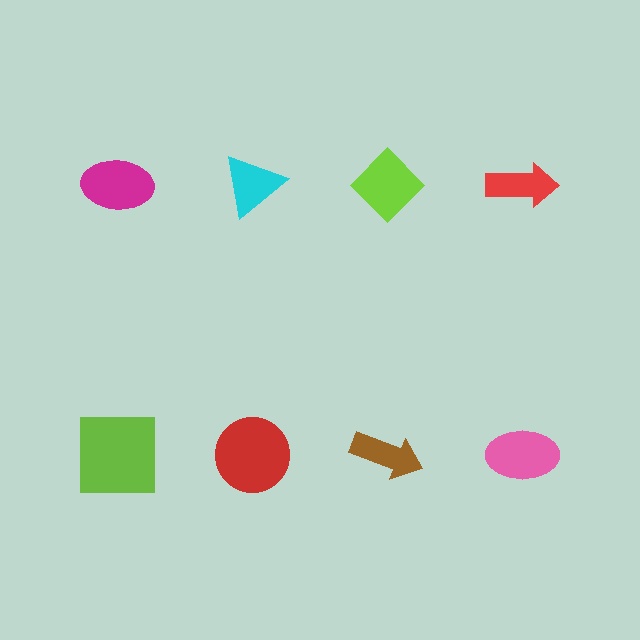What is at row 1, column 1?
A magenta ellipse.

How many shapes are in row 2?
4 shapes.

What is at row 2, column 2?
A red circle.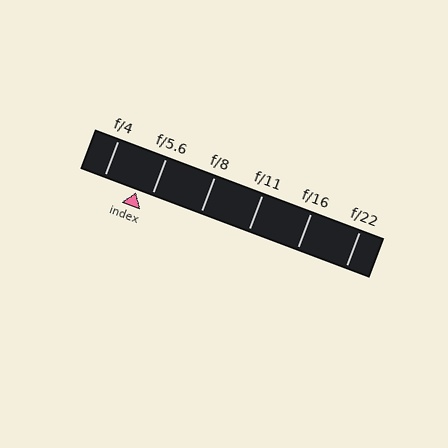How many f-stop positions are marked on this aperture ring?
There are 6 f-stop positions marked.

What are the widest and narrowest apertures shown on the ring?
The widest aperture shown is f/4 and the narrowest is f/22.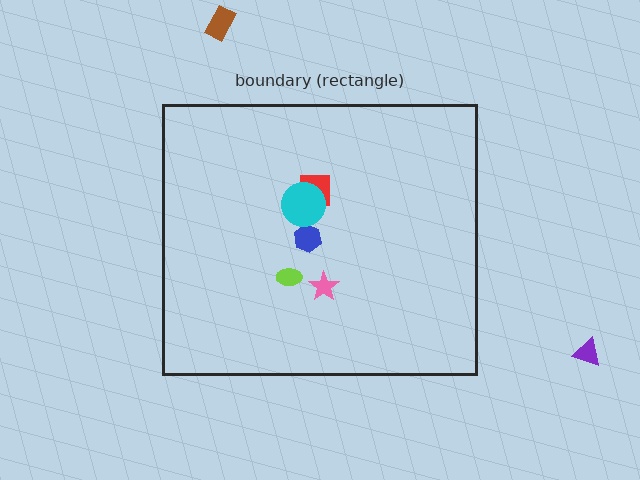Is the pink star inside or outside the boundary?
Inside.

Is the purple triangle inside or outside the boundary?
Outside.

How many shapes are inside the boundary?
5 inside, 2 outside.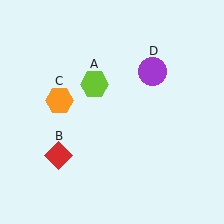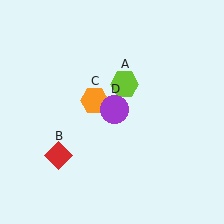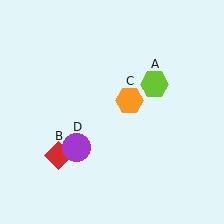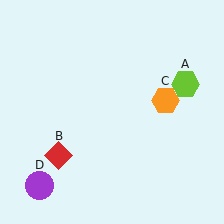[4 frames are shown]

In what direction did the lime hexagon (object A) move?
The lime hexagon (object A) moved right.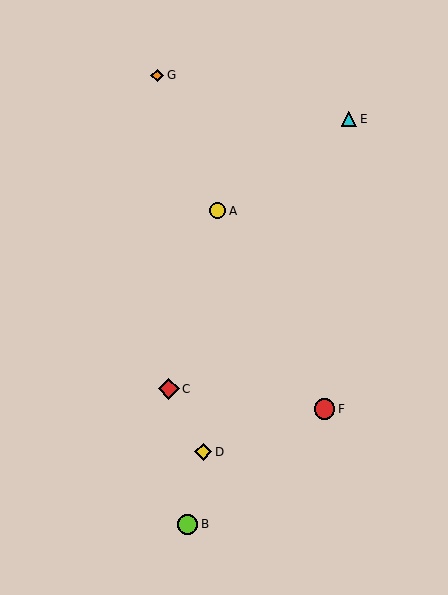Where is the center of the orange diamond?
The center of the orange diamond is at (157, 75).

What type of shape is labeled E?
Shape E is a cyan triangle.